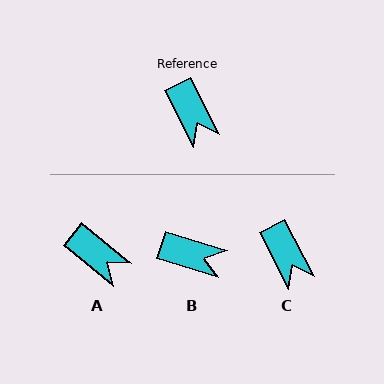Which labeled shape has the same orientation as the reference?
C.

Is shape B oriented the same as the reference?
No, it is off by about 46 degrees.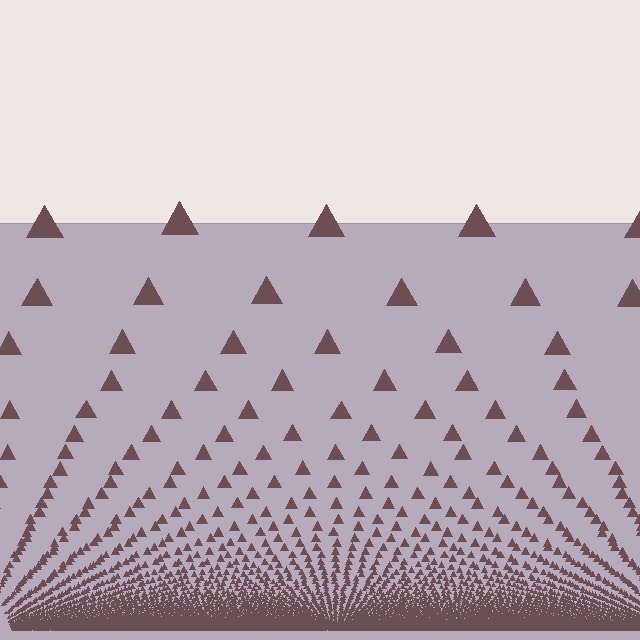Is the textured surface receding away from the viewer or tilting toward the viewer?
The surface appears to tilt toward the viewer. Texture elements get larger and sparser toward the top.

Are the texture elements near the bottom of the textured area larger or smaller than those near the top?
Smaller. The gradient is inverted — elements near the bottom are smaller and denser.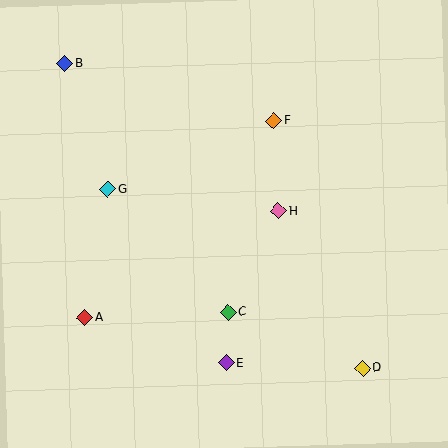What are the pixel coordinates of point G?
Point G is at (108, 189).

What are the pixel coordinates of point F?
Point F is at (274, 120).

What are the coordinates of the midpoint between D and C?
The midpoint between D and C is at (295, 340).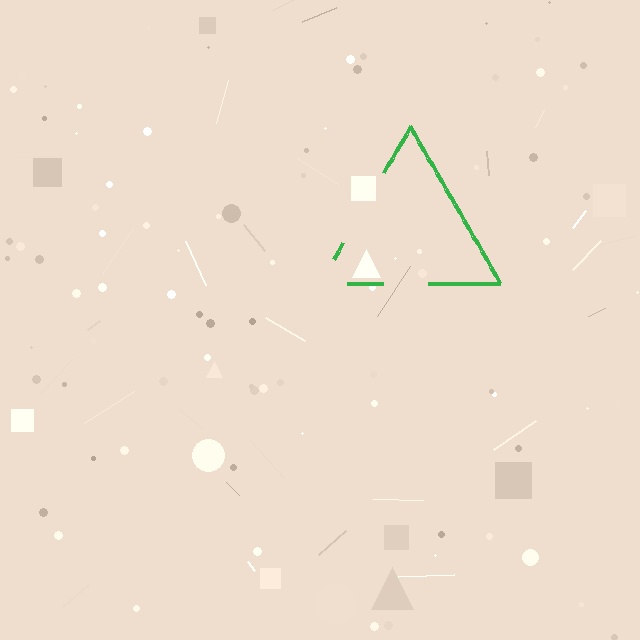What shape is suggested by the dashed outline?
The dashed outline suggests a triangle.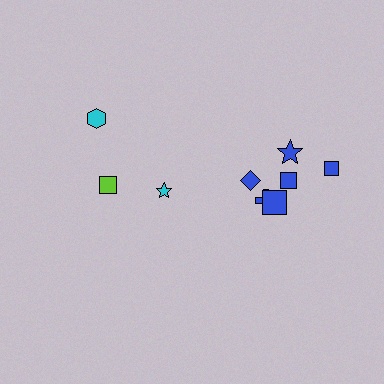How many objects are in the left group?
There are 3 objects.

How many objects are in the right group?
There are 6 objects.